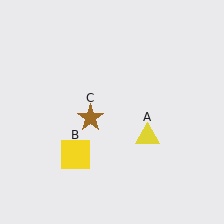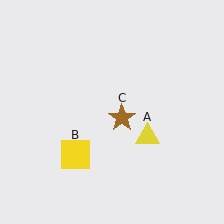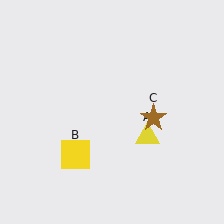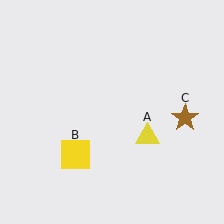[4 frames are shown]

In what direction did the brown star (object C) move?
The brown star (object C) moved right.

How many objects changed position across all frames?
1 object changed position: brown star (object C).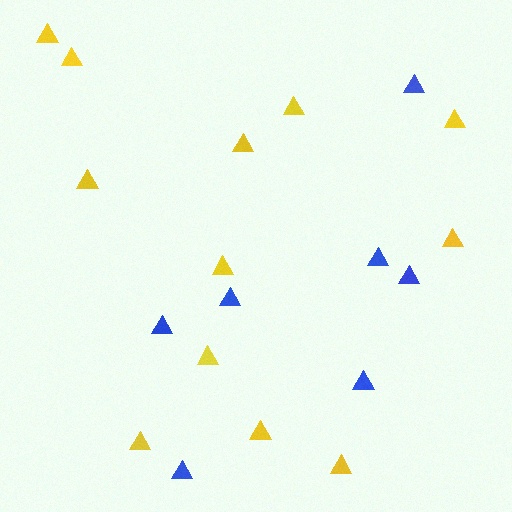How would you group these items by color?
There are 2 groups: one group of blue triangles (7) and one group of yellow triangles (12).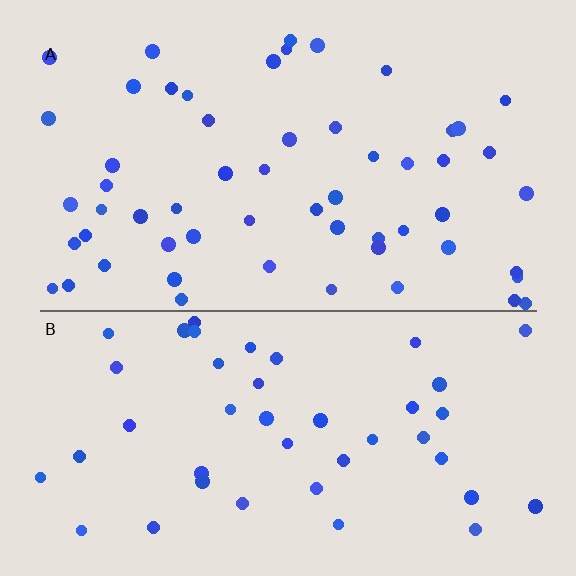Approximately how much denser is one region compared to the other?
Approximately 1.3× — region A over region B.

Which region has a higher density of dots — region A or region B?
A (the top).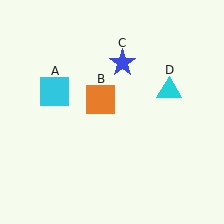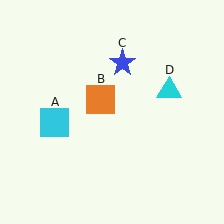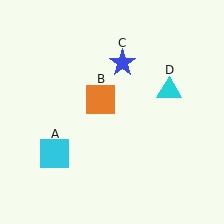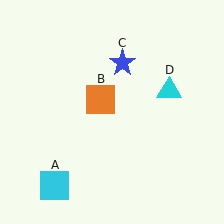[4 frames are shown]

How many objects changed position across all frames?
1 object changed position: cyan square (object A).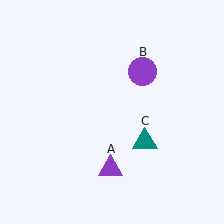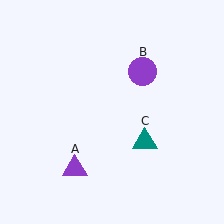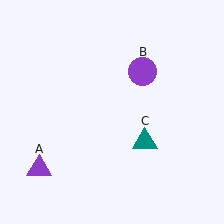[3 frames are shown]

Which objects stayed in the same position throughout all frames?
Purple circle (object B) and teal triangle (object C) remained stationary.